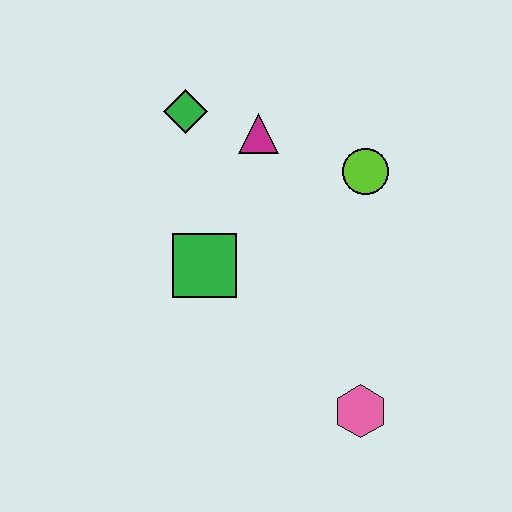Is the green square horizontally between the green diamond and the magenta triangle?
Yes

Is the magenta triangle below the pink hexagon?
No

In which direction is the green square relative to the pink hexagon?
The green square is to the left of the pink hexagon.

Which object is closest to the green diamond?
The magenta triangle is closest to the green diamond.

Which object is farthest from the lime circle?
The pink hexagon is farthest from the lime circle.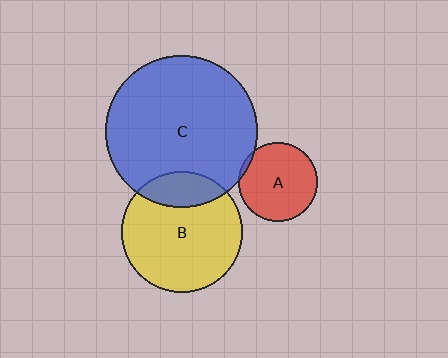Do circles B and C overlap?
Yes.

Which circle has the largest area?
Circle C (blue).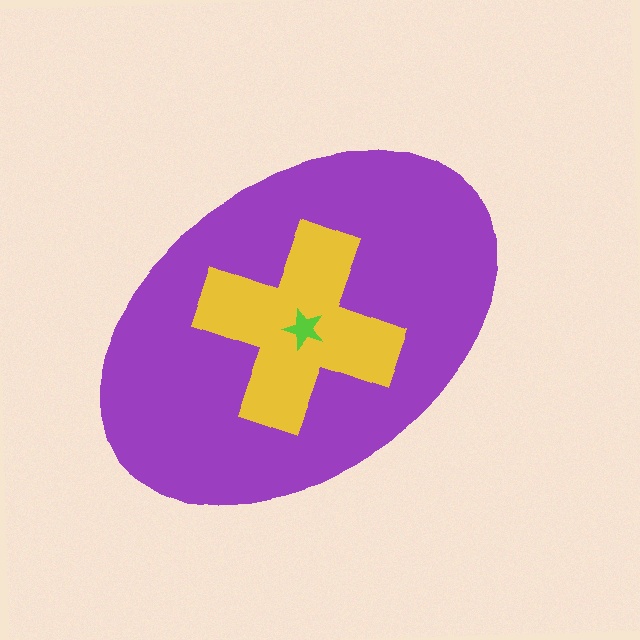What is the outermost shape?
The purple ellipse.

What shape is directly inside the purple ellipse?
The yellow cross.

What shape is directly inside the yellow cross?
The lime star.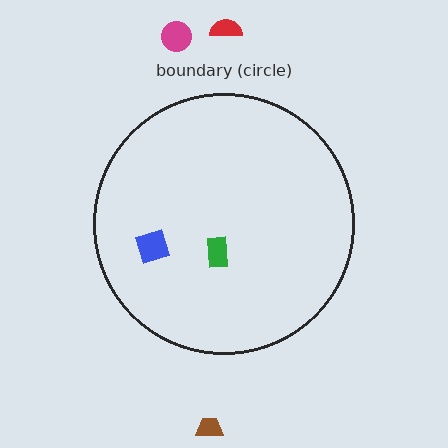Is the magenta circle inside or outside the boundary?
Outside.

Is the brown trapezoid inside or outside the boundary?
Outside.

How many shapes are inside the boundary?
2 inside, 3 outside.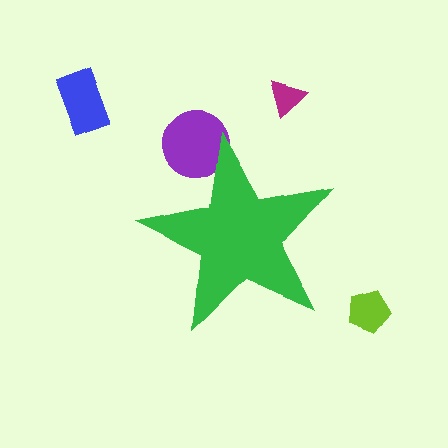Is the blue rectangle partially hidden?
No, the blue rectangle is fully visible.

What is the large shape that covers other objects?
A green star.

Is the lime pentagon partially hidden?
No, the lime pentagon is fully visible.